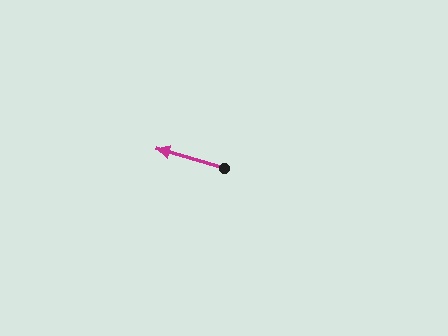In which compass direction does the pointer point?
West.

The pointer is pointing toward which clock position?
Roughly 10 o'clock.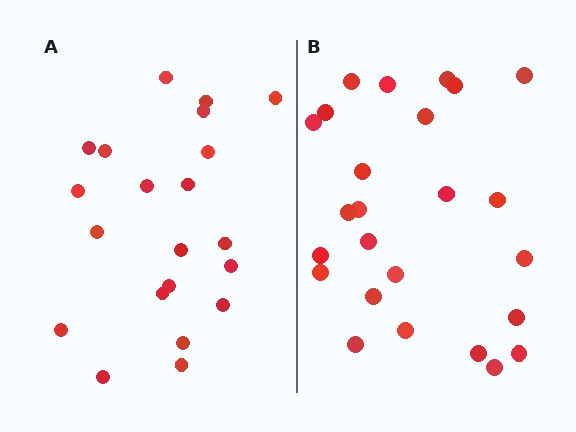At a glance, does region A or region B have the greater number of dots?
Region B (the right region) has more dots.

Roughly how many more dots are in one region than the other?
Region B has about 4 more dots than region A.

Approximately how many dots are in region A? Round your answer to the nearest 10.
About 20 dots. (The exact count is 21, which rounds to 20.)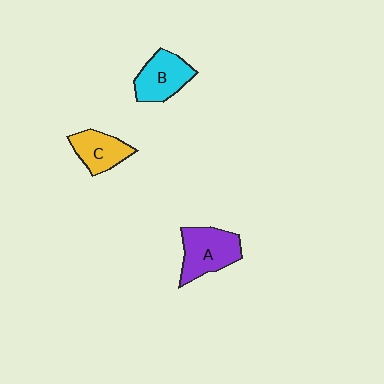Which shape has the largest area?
Shape A (purple).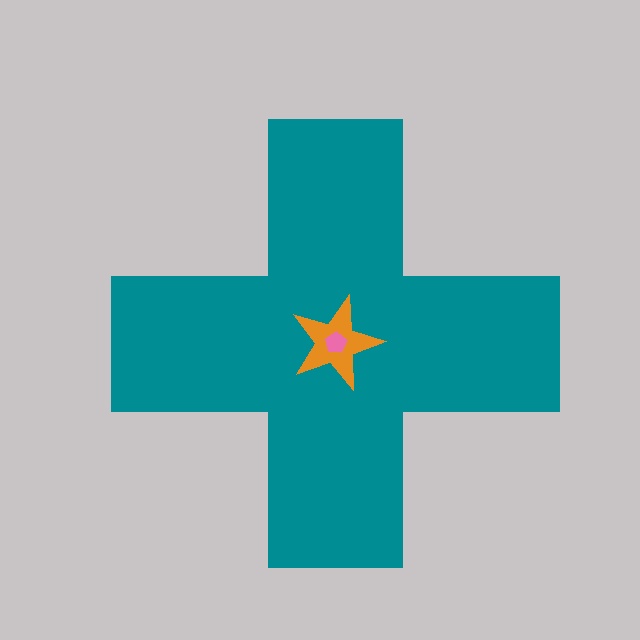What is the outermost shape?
The teal cross.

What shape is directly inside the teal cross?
The orange star.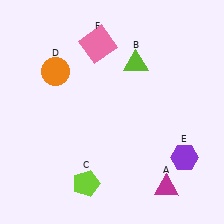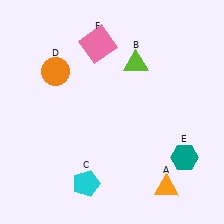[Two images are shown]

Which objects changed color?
A changed from magenta to orange. C changed from lime to cyan. E changed from purple to teal.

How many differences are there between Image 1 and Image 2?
There are 3 differences between the two images.